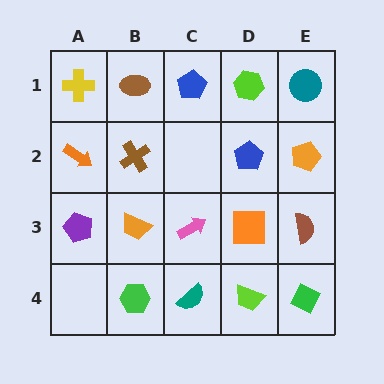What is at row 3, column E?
A brown semicircle.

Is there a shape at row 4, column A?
No, that cell is empty.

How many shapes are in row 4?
4 shapes.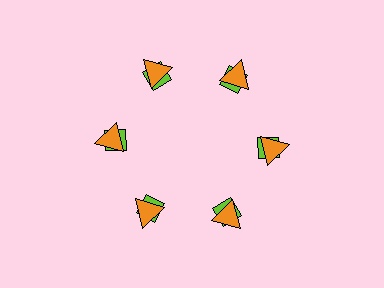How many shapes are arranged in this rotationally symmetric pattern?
There are 12 shapes, arranged in 6 groups of 2.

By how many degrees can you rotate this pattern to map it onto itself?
The pattern maps onto itself every 60 degrees of rotation.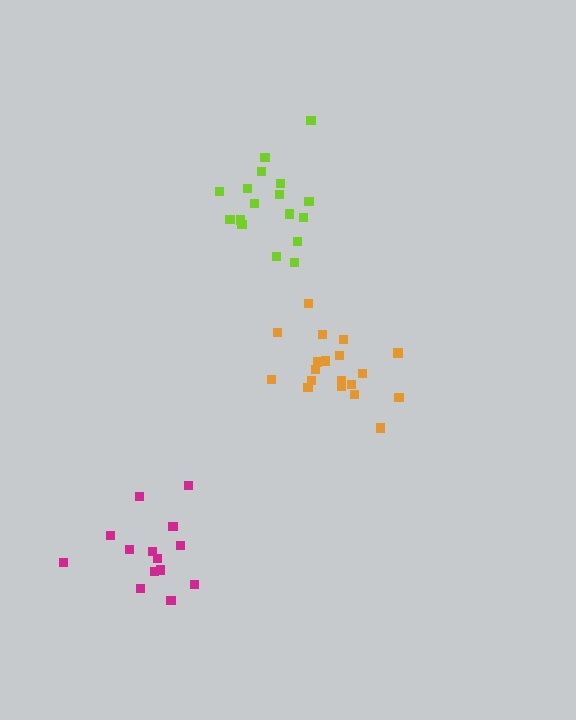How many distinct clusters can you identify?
There are 3 distinct clusters.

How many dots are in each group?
Group 1: 19 dots, Group 2: 14 dots, Group 3: 17 dots (50 total).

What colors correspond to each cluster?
The clusters are colored: orange, magenta, lime.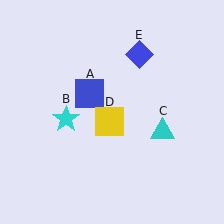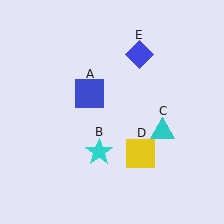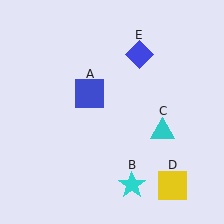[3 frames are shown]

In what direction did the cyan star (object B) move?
The cyan star (object B) moved down and to the right.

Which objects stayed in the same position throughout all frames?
Blue square (object A) and cyan triangle (object C) and blue diamond (object E) remained stationary.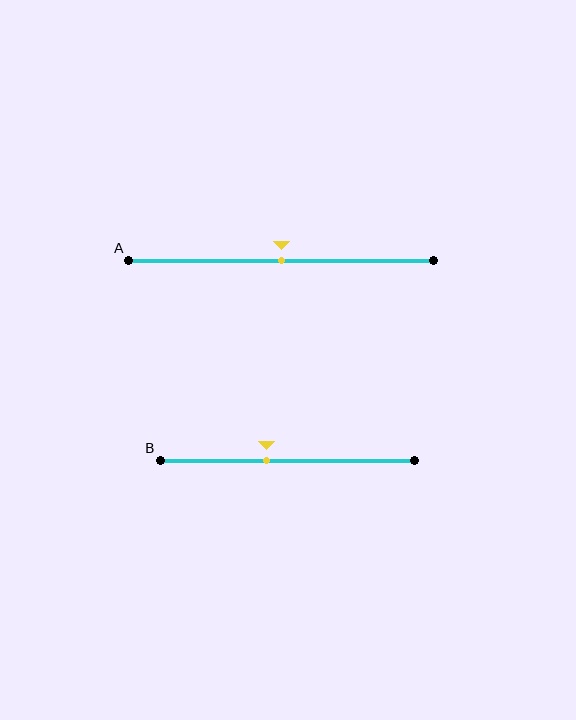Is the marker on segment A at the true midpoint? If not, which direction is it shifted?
Yes, the marker on segment A is at the true midpoint.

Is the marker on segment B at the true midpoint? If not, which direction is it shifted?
No, the marker on segment B is shifted to the left by about 8% of the segment length.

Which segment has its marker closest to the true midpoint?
Segment A has its marker closest to the true midpoint.